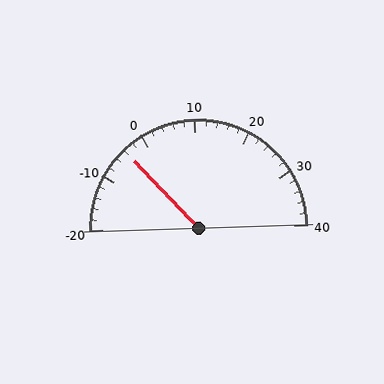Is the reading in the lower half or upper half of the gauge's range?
The reading is in the lower half of the range (-20 to 40).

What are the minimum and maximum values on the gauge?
The gauge ranges from -20 to 40.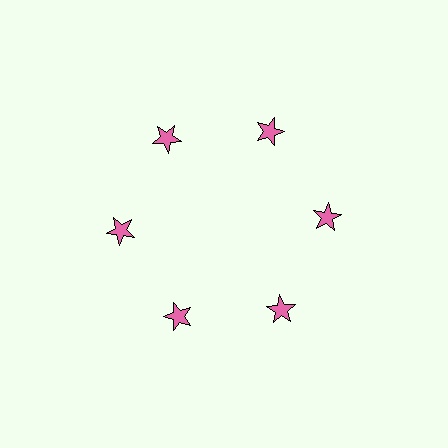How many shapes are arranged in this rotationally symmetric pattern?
There are 6 shapes, arranged in 6 groups of 1.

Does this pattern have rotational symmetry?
Yes, this pattern has 6-fold rotational symmetry. It looks the same after rotating 60 degrees around the center.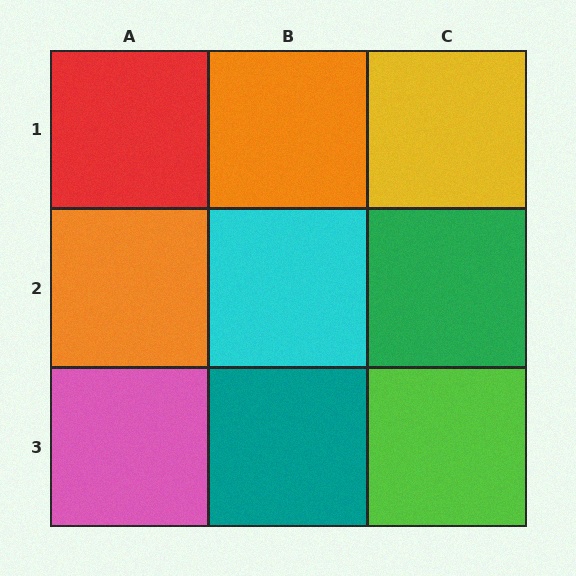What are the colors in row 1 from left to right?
Red, orange, yellow.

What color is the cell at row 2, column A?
Orange.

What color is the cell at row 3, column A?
Pink.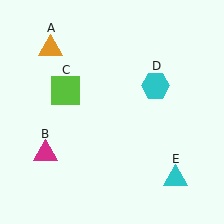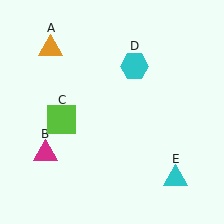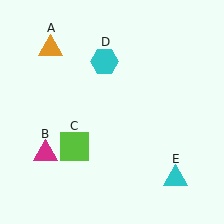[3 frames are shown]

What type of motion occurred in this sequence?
The lime square (object C), cyan hexagon (object D) rotated counterclockwise around the center of the scene.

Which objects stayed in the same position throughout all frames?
Orange triangle (object A) and magenta triangle (object B) and cyan triangle (object E) remained stationary.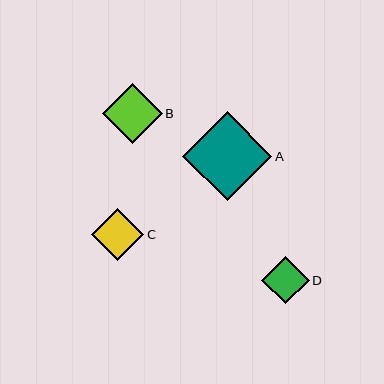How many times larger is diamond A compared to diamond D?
Diamond A is approximately 1.9 times the size of diamond D.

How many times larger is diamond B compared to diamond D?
Diamond B is approximately 1.3 times the size of diamond D.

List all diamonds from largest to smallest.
From largest to smallest: A, B, C, D.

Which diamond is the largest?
Diamond A is the largest with a size of approximately 89 pixels.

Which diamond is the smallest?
Diamond D is the smallest with a size of approximately 47 pixels.